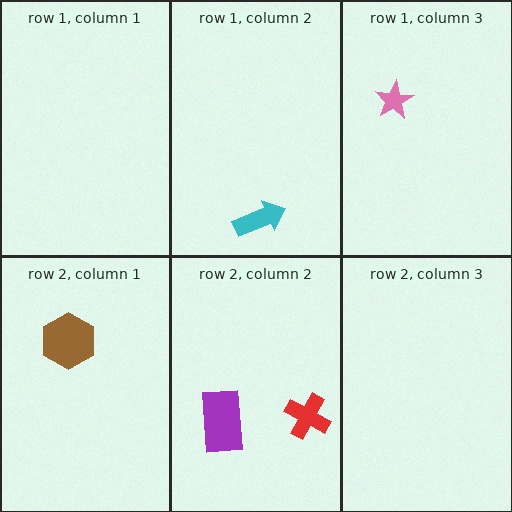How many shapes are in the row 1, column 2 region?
1.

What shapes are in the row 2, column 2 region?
The purple rectangle, the red cross.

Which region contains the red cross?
The row 2, column 2 region.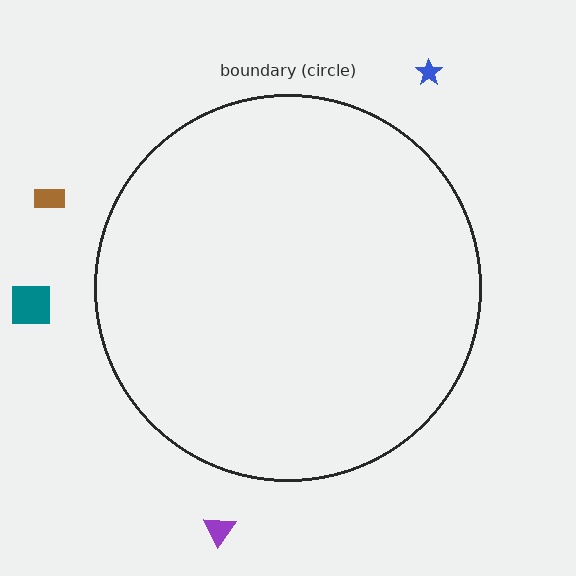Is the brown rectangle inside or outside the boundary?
Outside.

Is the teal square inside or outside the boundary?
Outside.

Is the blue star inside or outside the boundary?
Outside.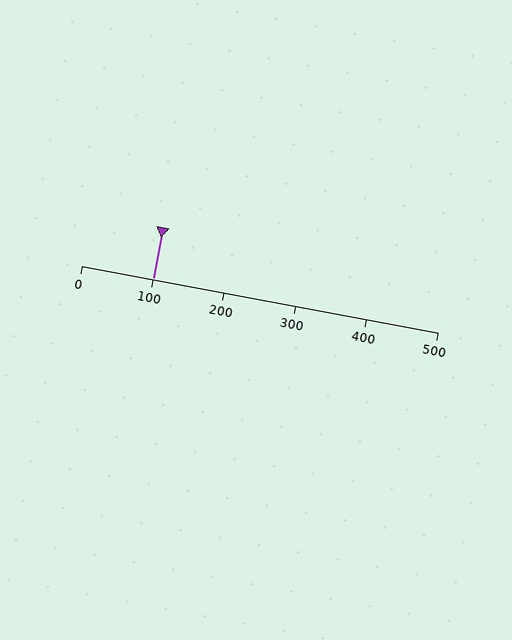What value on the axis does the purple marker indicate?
The marker indicates approximately 100.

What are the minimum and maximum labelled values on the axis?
The axis runs from 0 to 500.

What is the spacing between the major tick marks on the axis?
The major ticks are spaced 100 apart.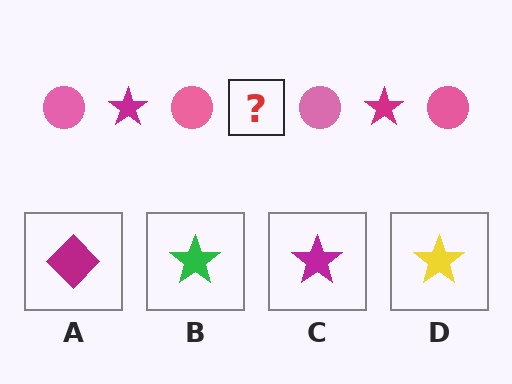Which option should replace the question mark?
Option C.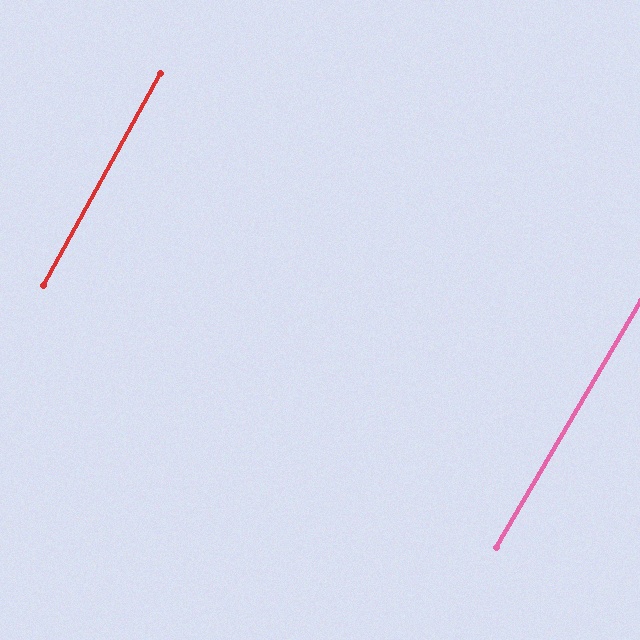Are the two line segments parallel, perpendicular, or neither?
Parallel — their directions differ by only 1.4°.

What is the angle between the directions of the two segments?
Approximately 1 degree.